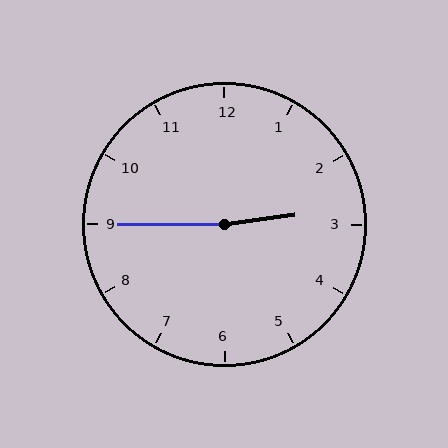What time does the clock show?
2:45.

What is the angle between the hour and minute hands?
Approximately 172 degrees.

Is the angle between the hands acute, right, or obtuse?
It is obtuse.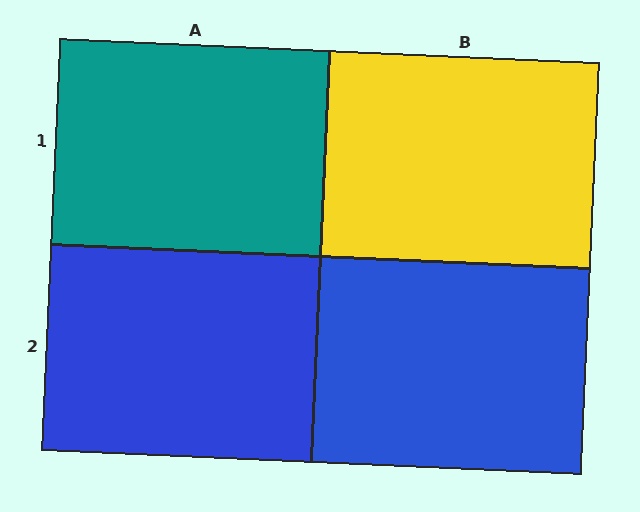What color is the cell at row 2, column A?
Blue.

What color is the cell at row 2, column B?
Blue.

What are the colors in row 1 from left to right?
Teal, yellow.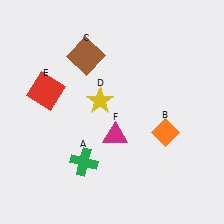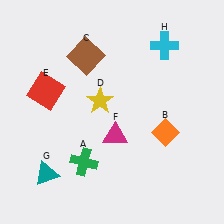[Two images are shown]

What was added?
A teal triangle (G), a cyan cross (H) were added in Image 2.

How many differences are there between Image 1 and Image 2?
There are 2 differences between the two images.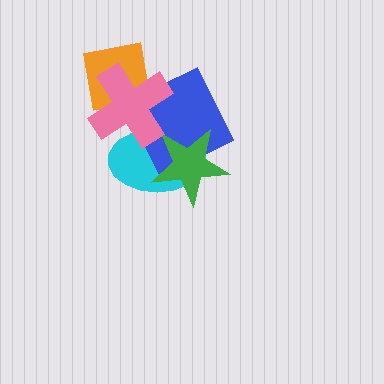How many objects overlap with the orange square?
1 object overlaps with the orange square.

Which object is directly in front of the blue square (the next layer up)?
The green star is directly in front of the blue square.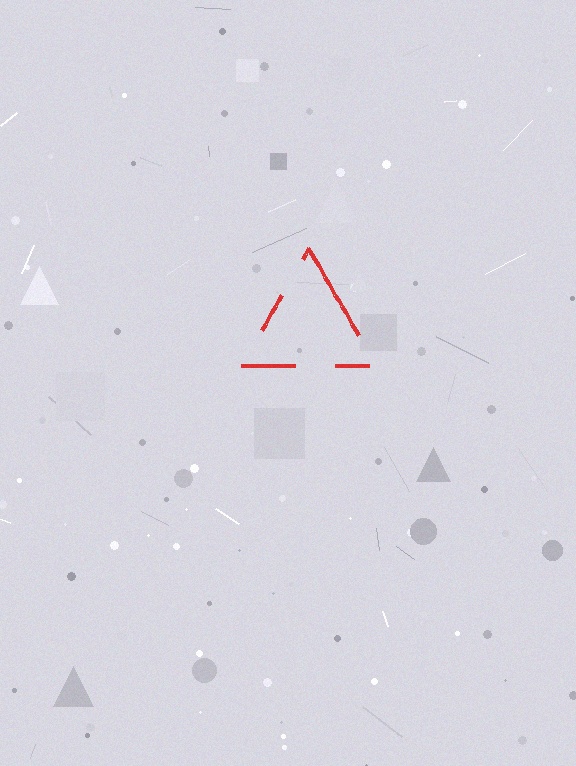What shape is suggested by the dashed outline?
The dashed outline suggests a triangle.